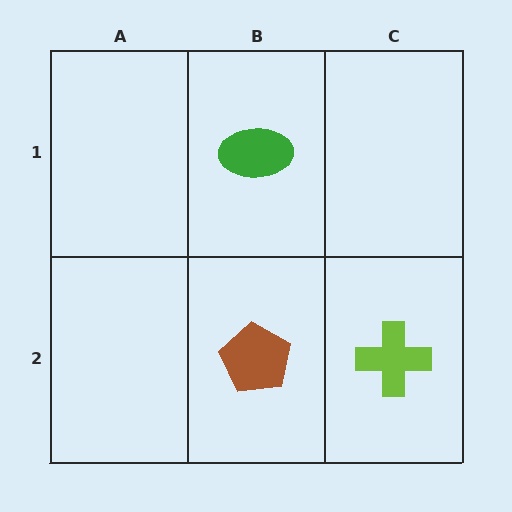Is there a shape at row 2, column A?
No, that cell is empty.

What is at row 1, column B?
A green ellipse.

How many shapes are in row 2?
2 shapes.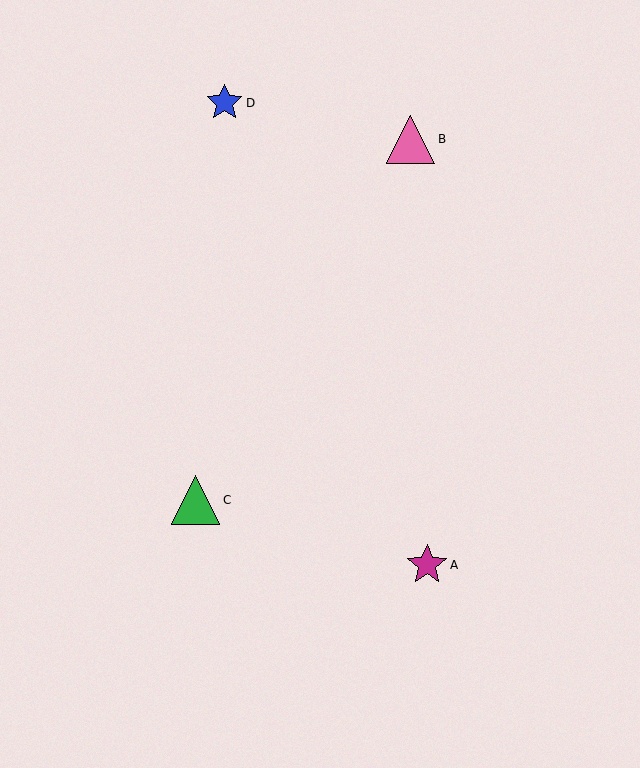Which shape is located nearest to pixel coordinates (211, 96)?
The blue star (labeled D) at (224, 103) is nearest to that location.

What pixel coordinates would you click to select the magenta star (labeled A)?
Click at (427, 565) to select the magenta star A.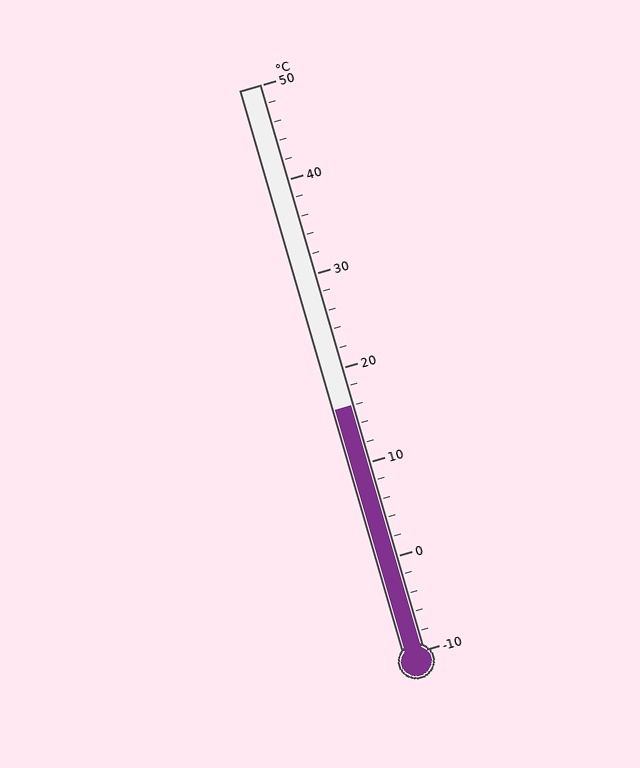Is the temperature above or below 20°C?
The temperature is below 20°C.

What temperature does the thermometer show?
The thermometer shows approximately 16°C.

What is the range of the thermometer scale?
The thermometer scale ranges from -10°C to 50°C.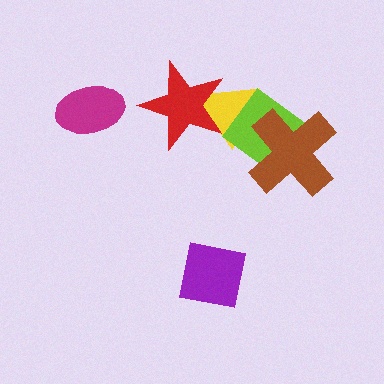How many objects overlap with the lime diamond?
2 objects overlap with the lime diamond.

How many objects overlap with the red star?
1 object overlaps with the red star.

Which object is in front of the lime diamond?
The brown cross is in front of the lime diamond.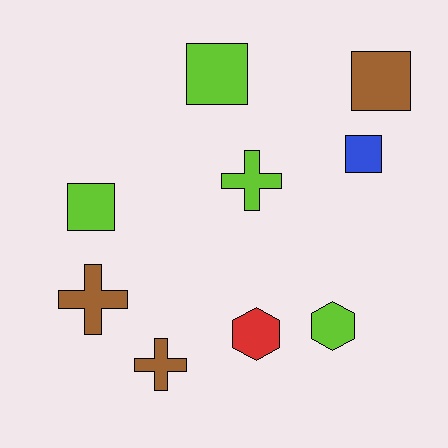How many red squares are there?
There are no red squares.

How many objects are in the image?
There are 9 objects.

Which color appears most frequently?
Lime, with 4 objects.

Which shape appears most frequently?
Square, with 4 objects.